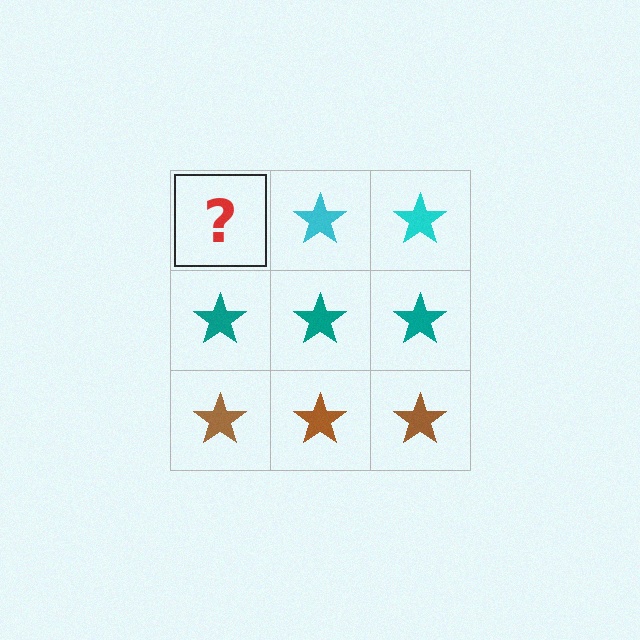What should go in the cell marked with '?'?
The missing cell should contain a cyan star.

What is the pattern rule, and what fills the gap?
The rule is that each row has a consistent color. The gap should be filled with a cyan star.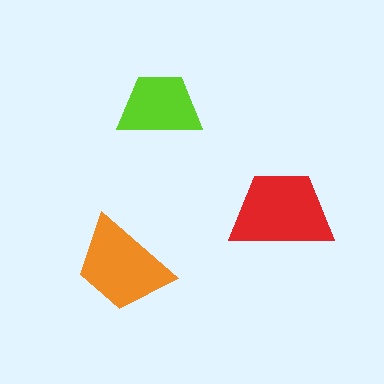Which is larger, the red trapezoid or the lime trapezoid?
The red one.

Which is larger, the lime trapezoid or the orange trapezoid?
The orange one.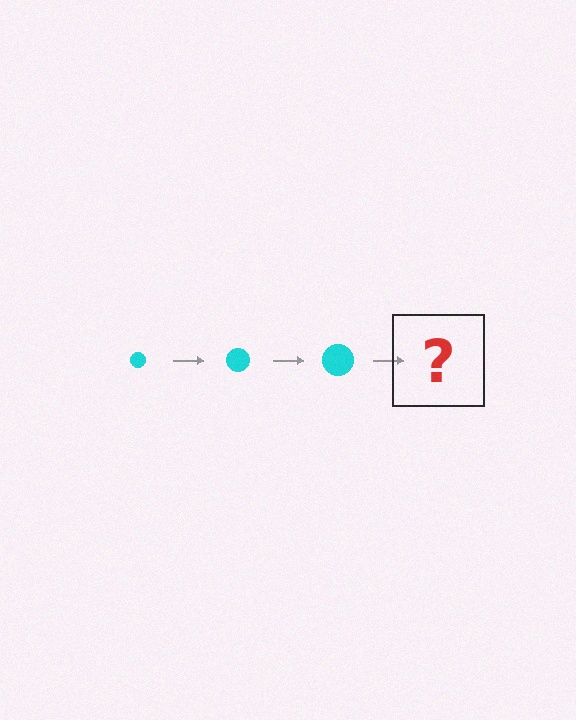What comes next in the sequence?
The next element should be a cyan circle, larger than the previous one.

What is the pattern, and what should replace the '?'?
The pattern is that the circle gets progressively larger each step. The '?' should be a cyan circle, larger than the previous one.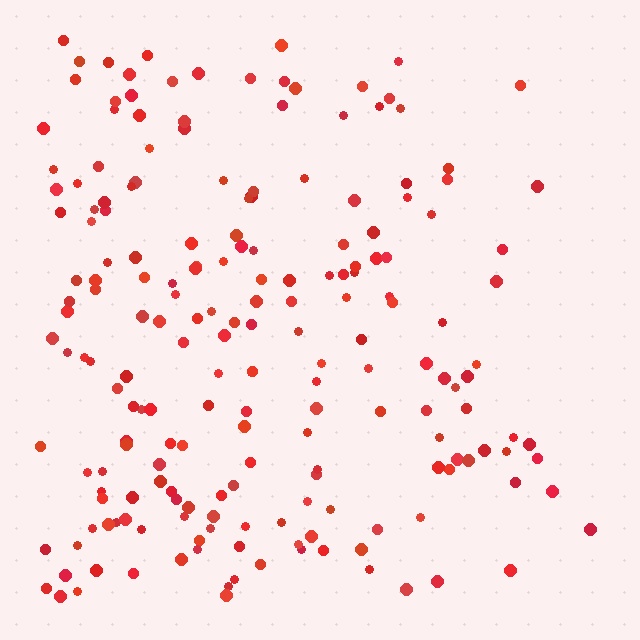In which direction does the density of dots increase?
From right to left, with the left side densest.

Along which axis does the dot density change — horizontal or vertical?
Horizontal.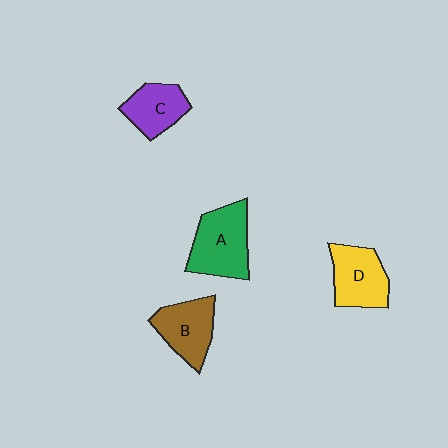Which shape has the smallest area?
Shape C (purple).